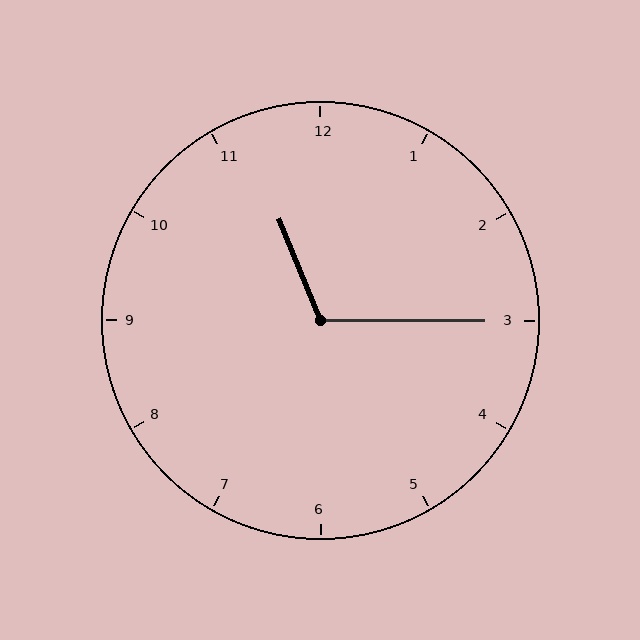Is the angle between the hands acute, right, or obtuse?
It is obtuse.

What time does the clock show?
11:15.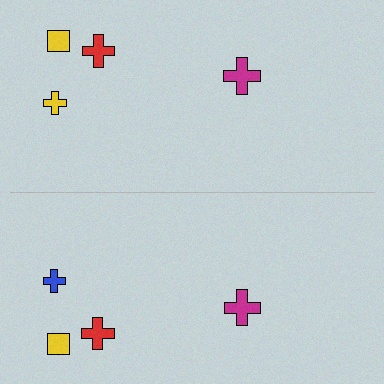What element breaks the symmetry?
The blue cross on the bottom side breaks the symmetry — its mirror counterpart is yellow.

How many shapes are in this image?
There are 8 shapes in this image.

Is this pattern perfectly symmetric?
No, the pattern is not perfectly symmetric. The blue cross on the bottom side breaks the symmetry — its mirror counterpart is yellow.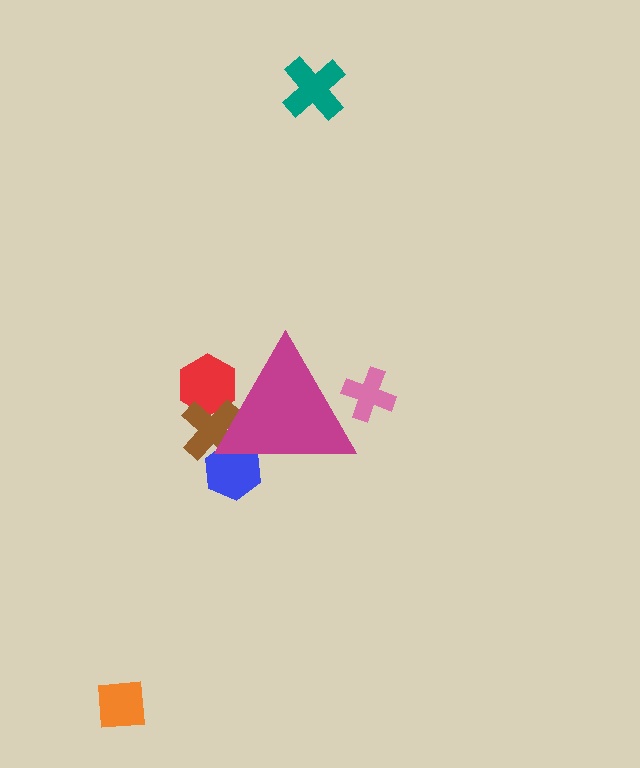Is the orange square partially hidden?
No, the orange square is fully visible.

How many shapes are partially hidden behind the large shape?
4 shapes are partially hidden.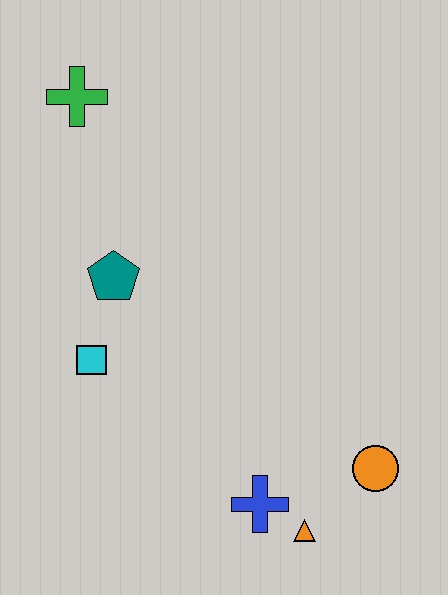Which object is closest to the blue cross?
The orange triangle is closest to the blue cross.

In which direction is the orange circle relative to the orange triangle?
The orange circle is to the right of the orange triangle.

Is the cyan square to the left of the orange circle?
Yes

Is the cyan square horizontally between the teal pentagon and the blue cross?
No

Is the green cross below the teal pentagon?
No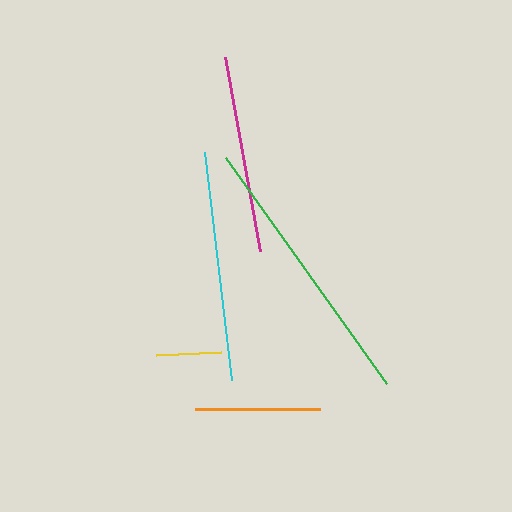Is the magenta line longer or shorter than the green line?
The green line is longer than the magenta line.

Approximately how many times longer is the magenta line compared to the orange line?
The magenta line is approximately 1.6 times the length of the orange line.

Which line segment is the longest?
The green line is the longest at approximately 278 pixels.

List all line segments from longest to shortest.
From longest to shortest: green, cyan, magenta, orange, yellow.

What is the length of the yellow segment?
The yellow segment is approximately 65 pixels long.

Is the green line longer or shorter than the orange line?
The green line is longer than the orange line.